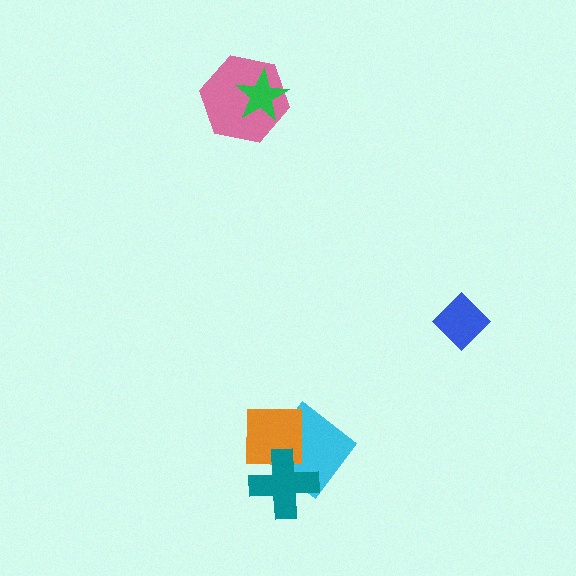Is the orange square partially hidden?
Yes, it is partially covered by another shape.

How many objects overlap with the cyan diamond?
2 objects overlap with the cyan diamond.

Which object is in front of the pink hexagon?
The green star is in front of the pink hexagon.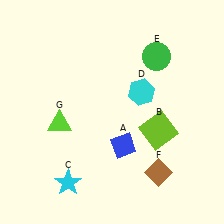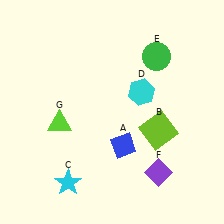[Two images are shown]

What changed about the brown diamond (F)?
In Image 1, F is brown. In Image 2, it changed to purple.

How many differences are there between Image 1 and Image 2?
There is 1 difference between the two images.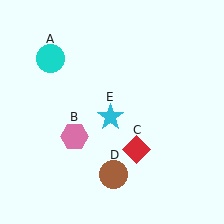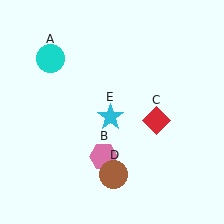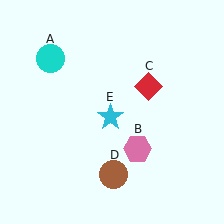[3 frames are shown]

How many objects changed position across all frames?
2 objects changed position: pink hexagon (object B), red diamond (object C).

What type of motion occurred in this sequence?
The pink hexagon (object B), red diamond (object C) rotated counterclockwise around the center of the scene.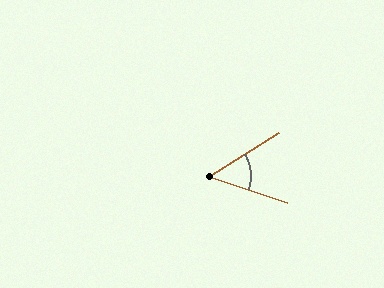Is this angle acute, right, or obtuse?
It is acute.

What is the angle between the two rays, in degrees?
Approximately 51 degrees.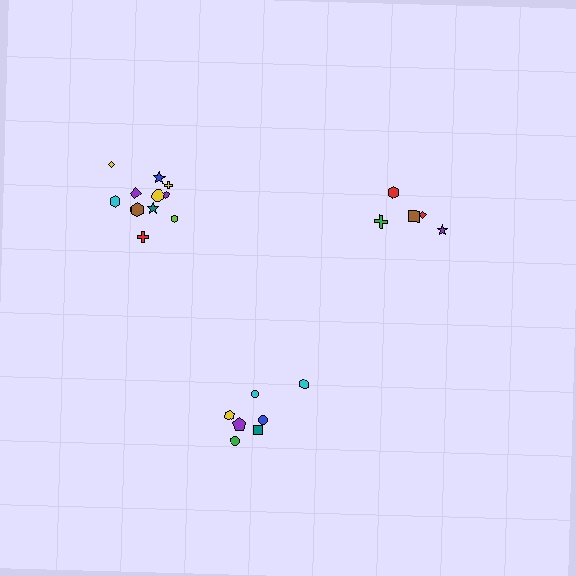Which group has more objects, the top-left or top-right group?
The top-left group.